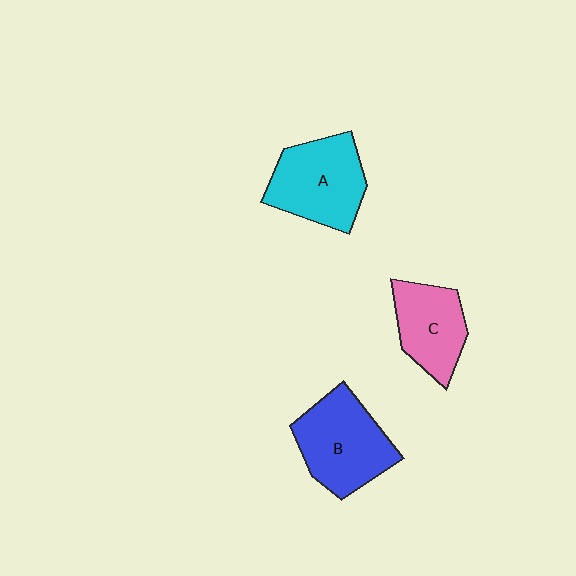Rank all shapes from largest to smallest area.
From largest to smallest: B (blue), A (cyan), C (pink).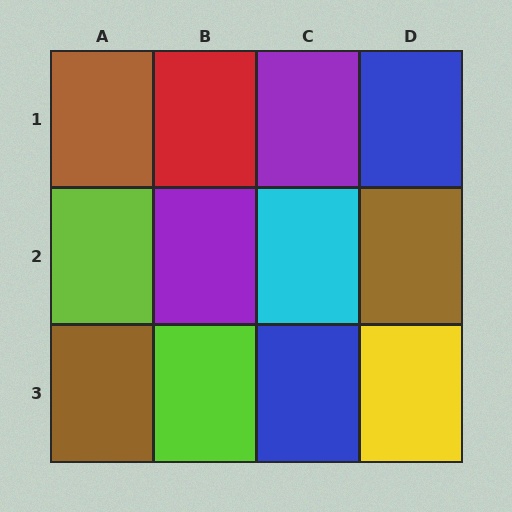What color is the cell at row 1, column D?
Blue.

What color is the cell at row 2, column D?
Brown.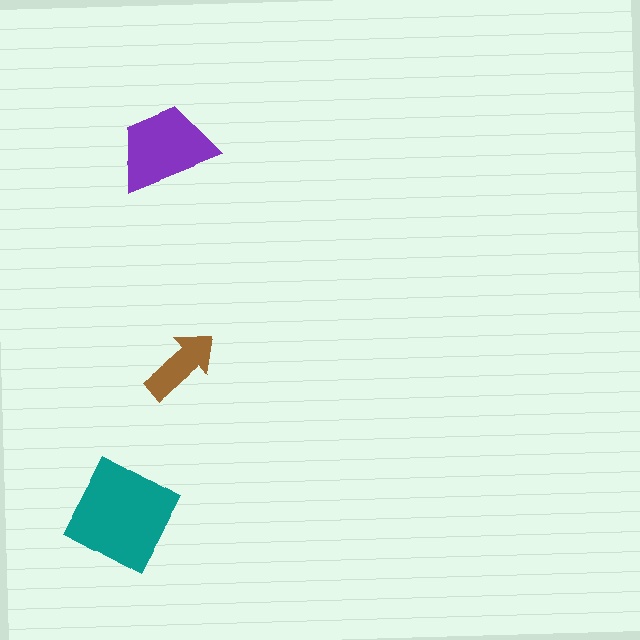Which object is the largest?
The teal square.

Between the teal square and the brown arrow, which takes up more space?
The teal square.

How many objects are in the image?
There are 3 objects in the image.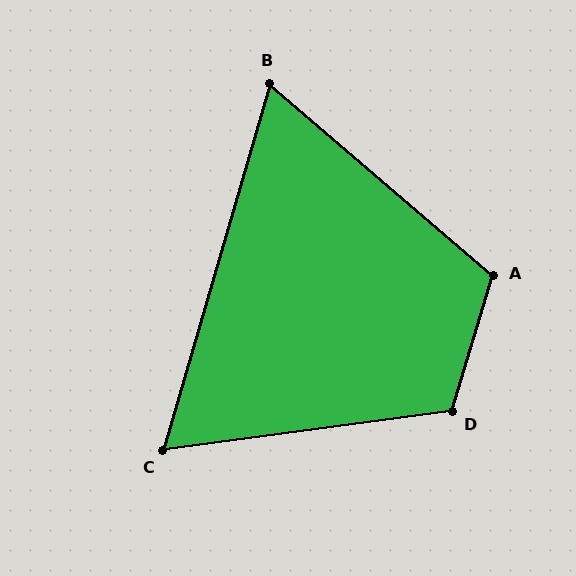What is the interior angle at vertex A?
Approximately 114 degrees (obtuse).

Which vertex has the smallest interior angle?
B, at approximately 66 degrees.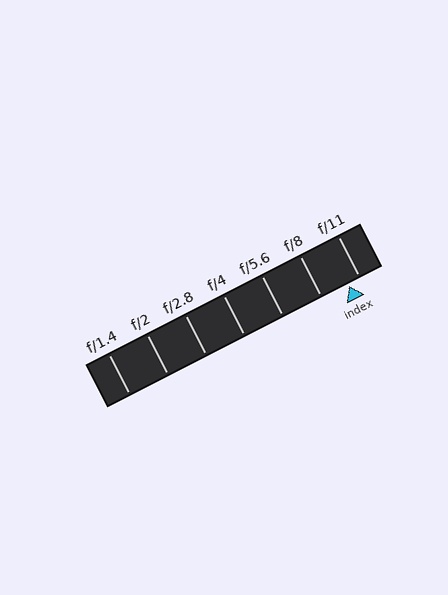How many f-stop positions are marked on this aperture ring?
There are 7 f-stop positions marked.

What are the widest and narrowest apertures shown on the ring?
The widest aperture shown is f/1.4 and the narrowest is f/11.